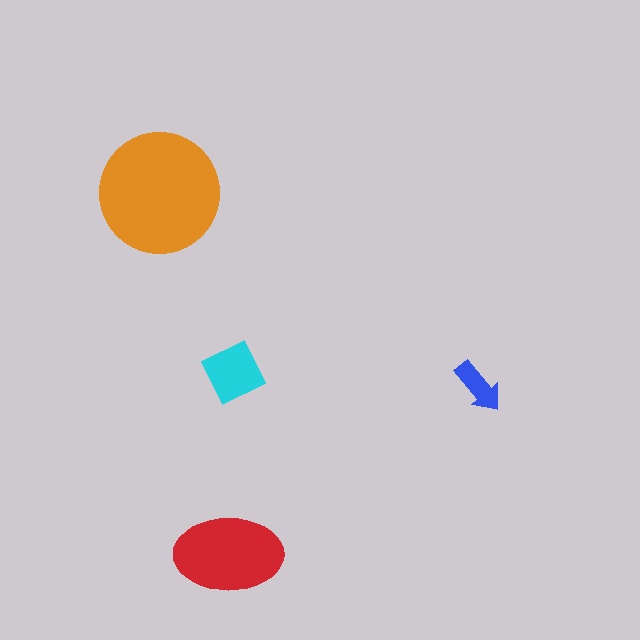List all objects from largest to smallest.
The orange circle, the red ellipse, the cyan diamond, the blue arrow.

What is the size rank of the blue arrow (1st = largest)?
4th.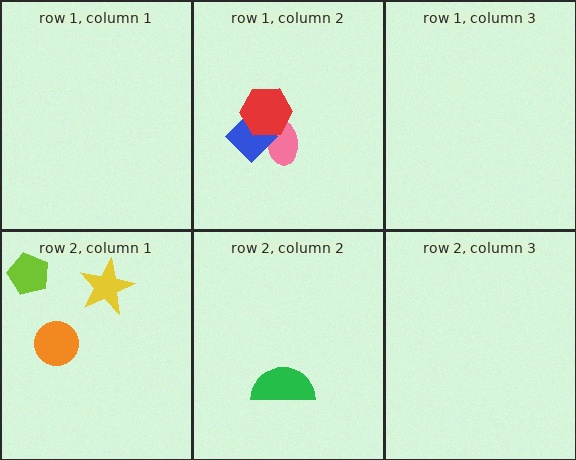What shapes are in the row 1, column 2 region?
The pink ellipse, the blue diamond, the red hexagon.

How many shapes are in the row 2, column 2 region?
1.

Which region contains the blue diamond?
The row 1, column 2 region.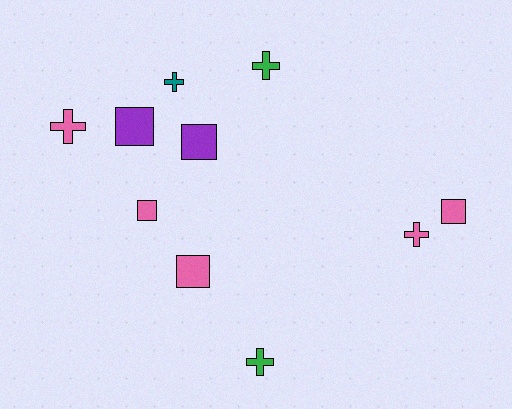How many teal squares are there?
There are no teal squares.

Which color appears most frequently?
Pink, with 5 objects.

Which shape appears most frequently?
Cross, with 5 objects.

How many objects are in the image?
There are 10 objects.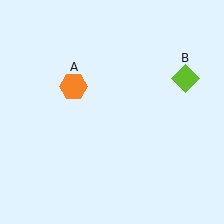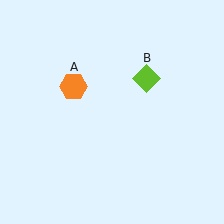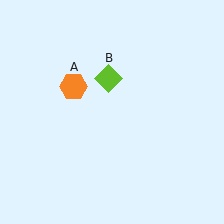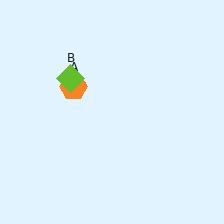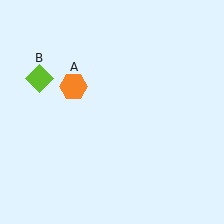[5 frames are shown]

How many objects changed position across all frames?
1 object changed position: lime diamond (object B).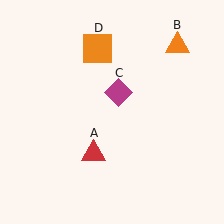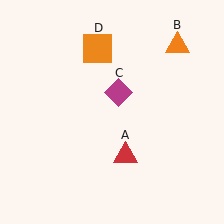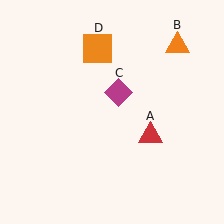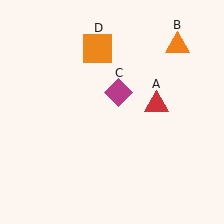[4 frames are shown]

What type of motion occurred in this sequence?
The red triangle (object A) rotated counterclockwise around the center of the scene.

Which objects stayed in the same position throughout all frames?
Orange triangle (object B) and magenta diamond (object C) and orange square (object D) remained stationary.